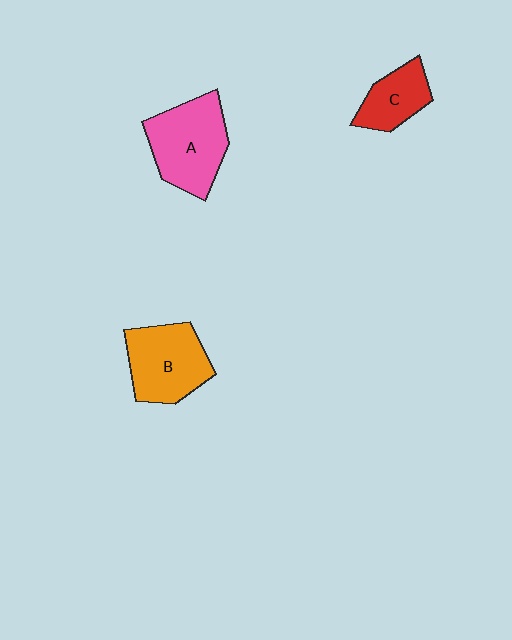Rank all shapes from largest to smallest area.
From largest to smallest: A (pink), B (orange), C (red).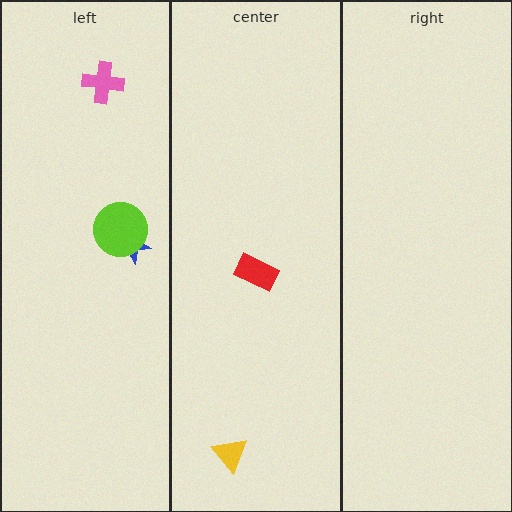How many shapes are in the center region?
2.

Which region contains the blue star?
The left region.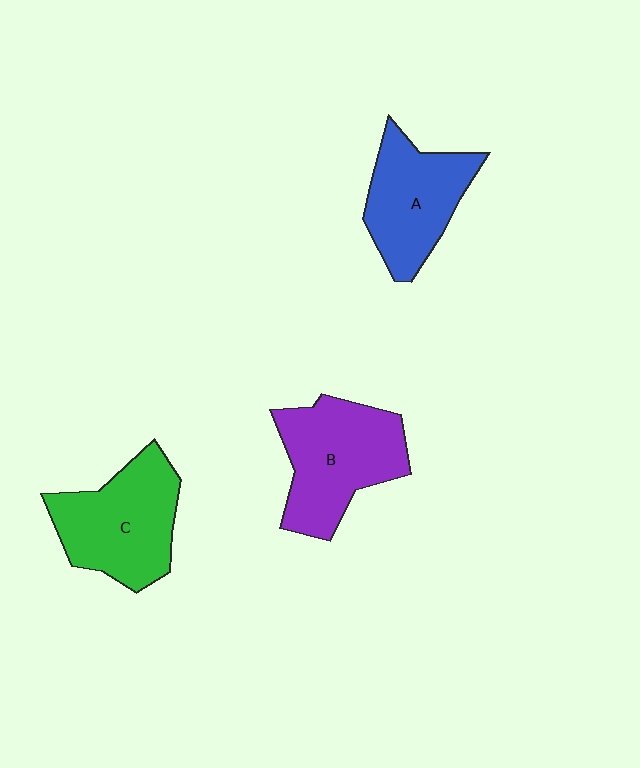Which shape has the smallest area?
Shape A (blue).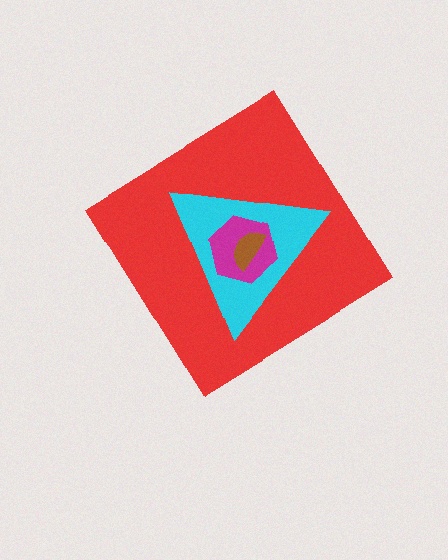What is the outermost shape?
The red diamond.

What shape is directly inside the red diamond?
The cyan triangle.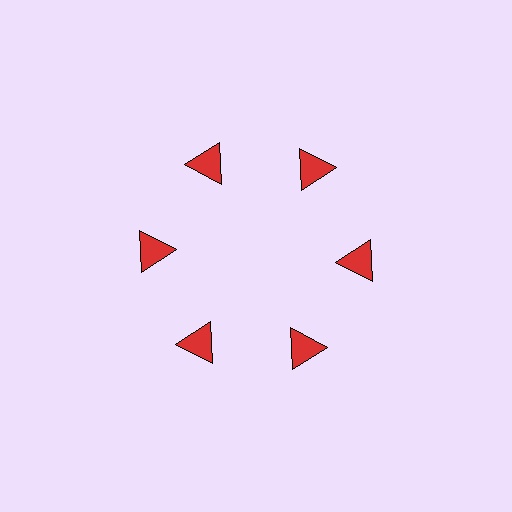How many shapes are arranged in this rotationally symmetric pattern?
There are 6 shapes, arranged in 6 groups of 1.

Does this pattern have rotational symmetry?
Yes, this pattern has 6-fold rotational symmetry. It looks the same after rotating 60 degrees around the center.